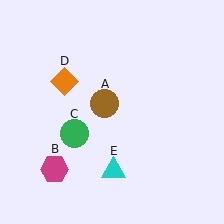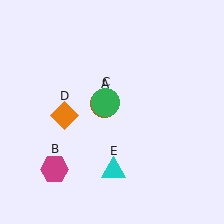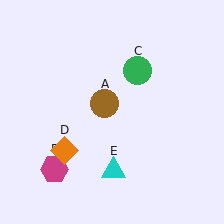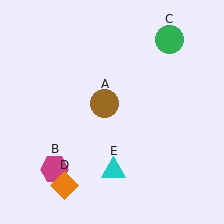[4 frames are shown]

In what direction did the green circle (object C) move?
The green circle (object C) moved up and to the right.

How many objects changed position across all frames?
2 objects changed position: green circle (object C), orange diamond (object D).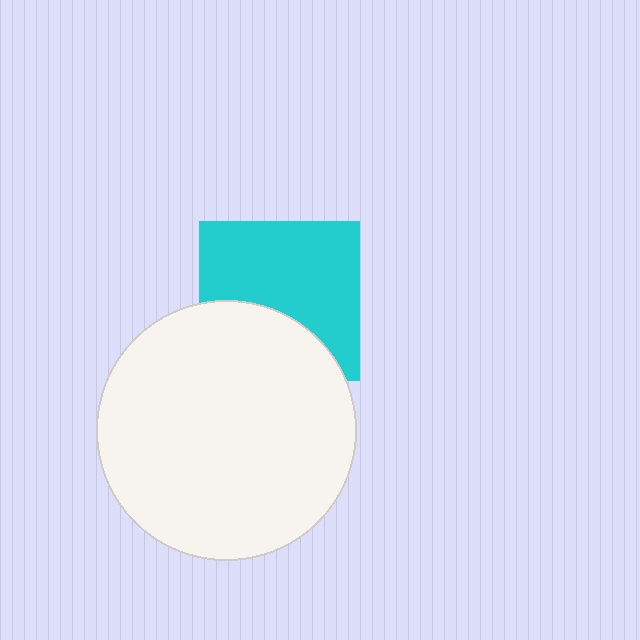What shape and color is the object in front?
The object in front is a white circle.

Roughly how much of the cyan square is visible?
About half of it is visible (roughly 64%).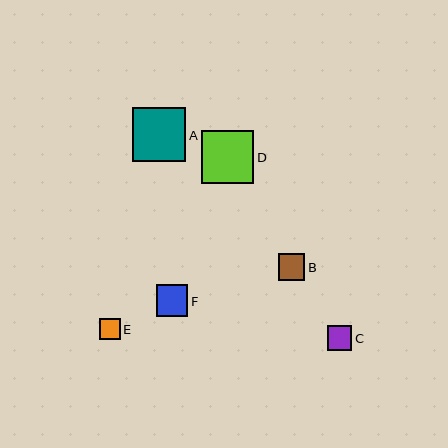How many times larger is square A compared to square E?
Square A is approximately 2.6 times the size of square E.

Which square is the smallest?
Square E is the smallest with a size of approximately 21 pixels.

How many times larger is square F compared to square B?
Square F is approximately 1.2 times the size of square B.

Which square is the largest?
Square A is the largest with a size of approximately 54 pixels.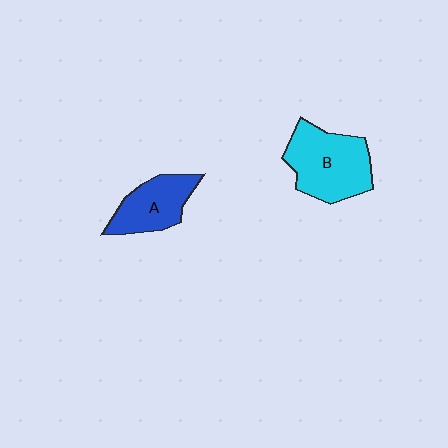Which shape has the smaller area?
Shape A (blue).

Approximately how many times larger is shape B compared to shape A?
Approximately 1.4 times.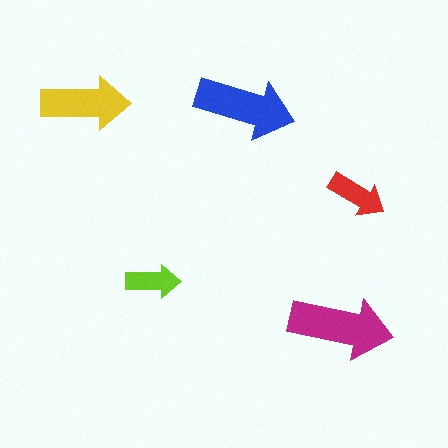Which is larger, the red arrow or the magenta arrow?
The magenta one.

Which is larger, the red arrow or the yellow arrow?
The yellow one.